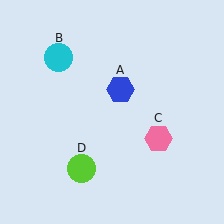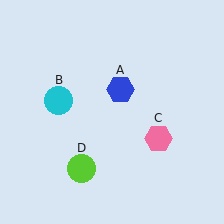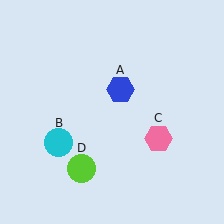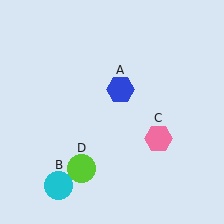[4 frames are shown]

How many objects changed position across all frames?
1 object changed position: cyan circle (object B).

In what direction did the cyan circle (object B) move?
The cyan circle (object B) moved down.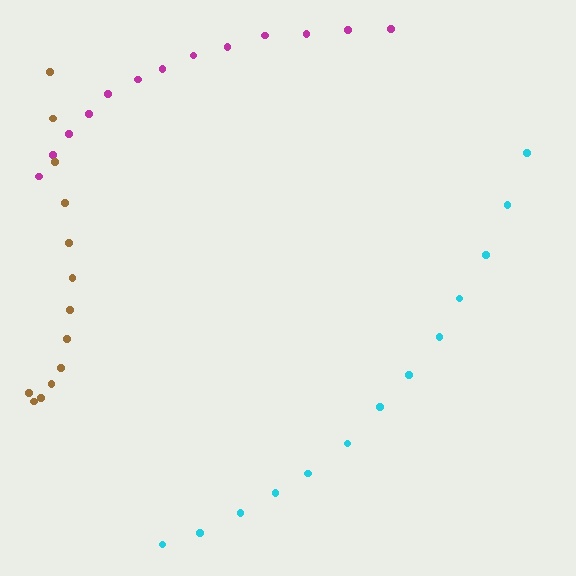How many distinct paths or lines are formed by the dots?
There are 3 distinct paths.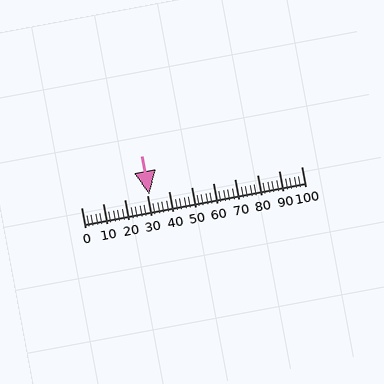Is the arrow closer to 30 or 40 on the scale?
The arrow is closer to 30.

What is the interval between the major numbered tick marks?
The major tick marks are spaced 10 units apart.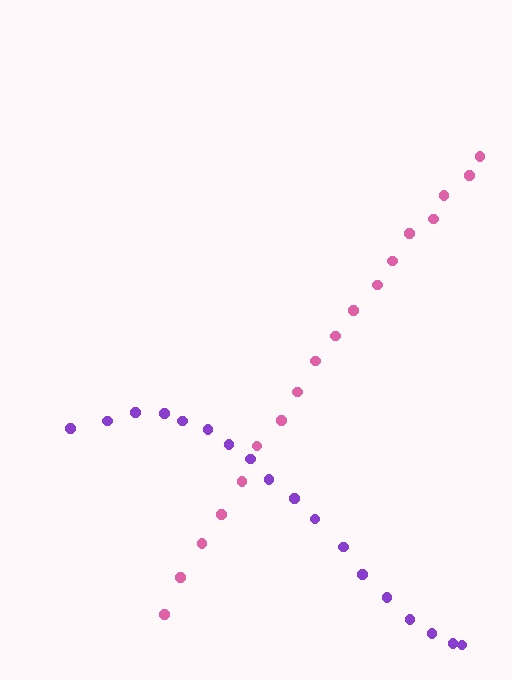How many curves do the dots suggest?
There are 2 distinct paths.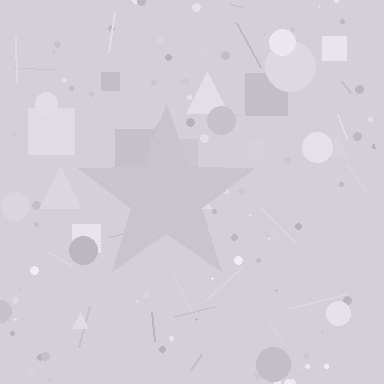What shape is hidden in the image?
A star is hidden in the image.